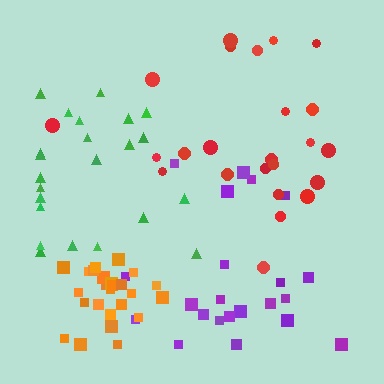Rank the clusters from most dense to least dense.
orange, green, purple, red.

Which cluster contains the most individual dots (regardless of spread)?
Orange (26).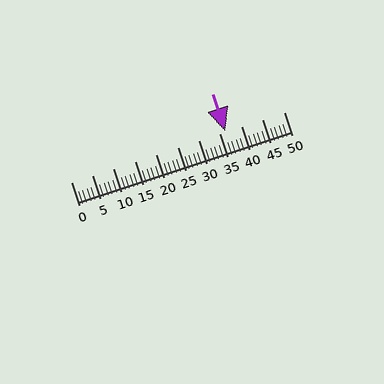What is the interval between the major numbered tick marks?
The major tick marks are spaced 5 units apart.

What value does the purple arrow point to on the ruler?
The purple arrow points to approximately 36.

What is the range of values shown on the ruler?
The ruler shows values from 0 to 50.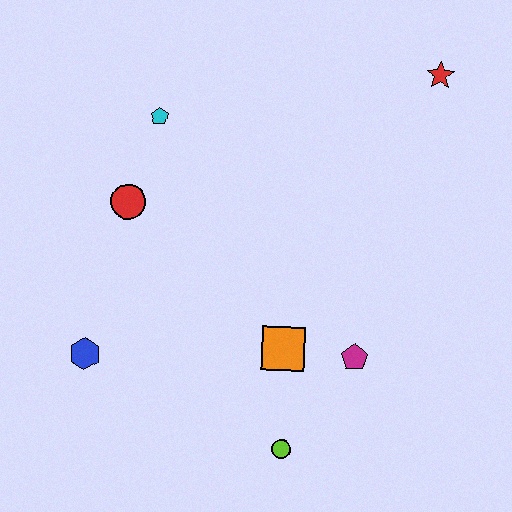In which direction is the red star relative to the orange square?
The red star is above the orange square.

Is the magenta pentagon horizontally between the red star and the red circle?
Yes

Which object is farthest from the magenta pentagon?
The cyan pentagon is farthest from the magenta pentagon.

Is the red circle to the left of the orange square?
Yes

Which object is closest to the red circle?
The cyan pentagon is closest to the red circle.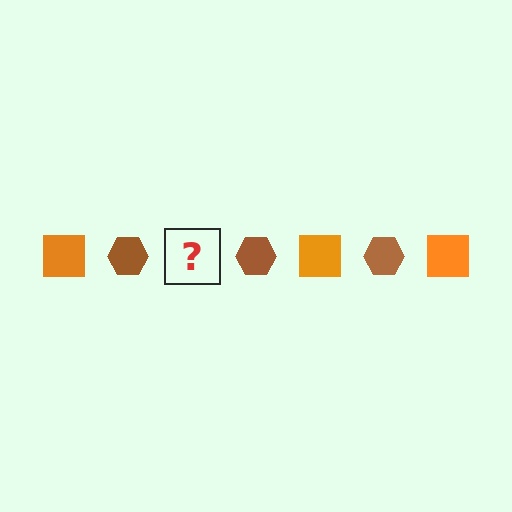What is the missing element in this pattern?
The missing element is an orange square.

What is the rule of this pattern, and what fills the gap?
The rule is that the pattern alternates between orange square and brown hexagon. The gap should be filled with an orange square.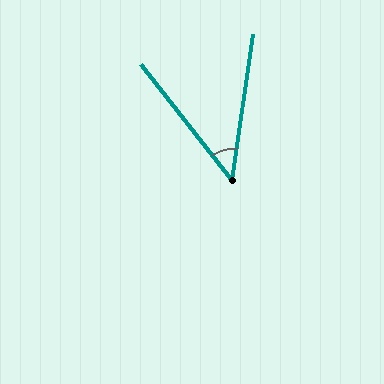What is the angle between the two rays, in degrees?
Approximately 47 degrees.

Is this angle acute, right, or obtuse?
It is acute.